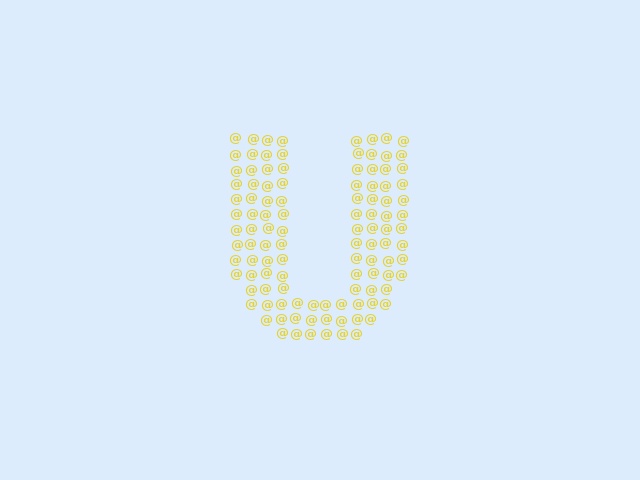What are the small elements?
The small elements are at signs.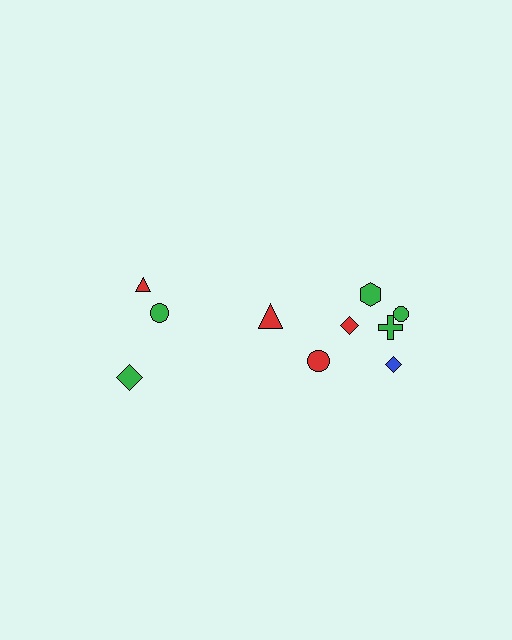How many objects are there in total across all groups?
There are 10 objects.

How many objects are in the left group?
There are 4 objects.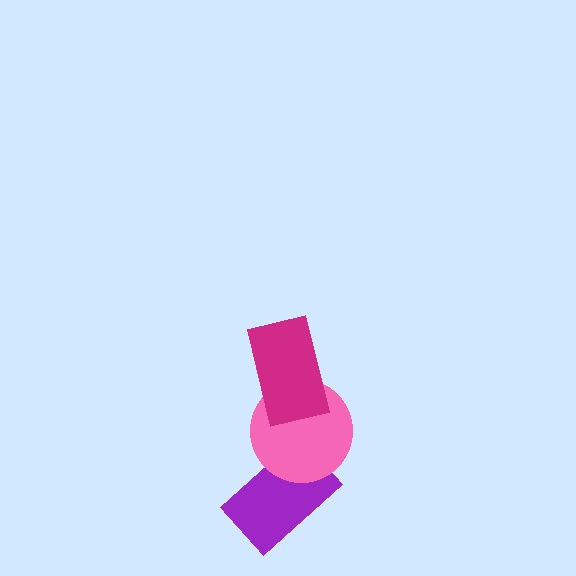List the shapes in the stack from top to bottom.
From top to bottom: the magenta rectangle, the pink circle, the purple rectangle.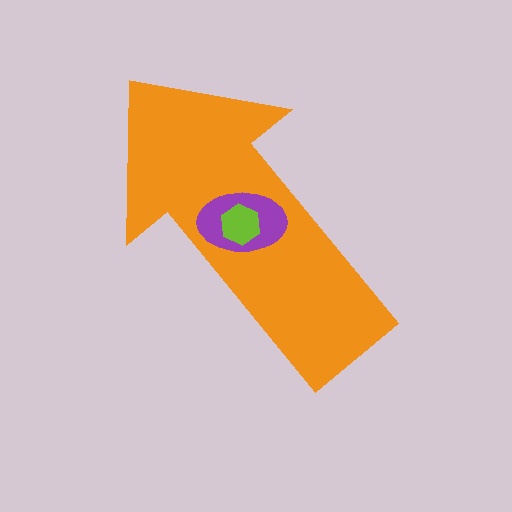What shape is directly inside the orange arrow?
The purple ellipse.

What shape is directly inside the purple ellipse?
The lime hexagon.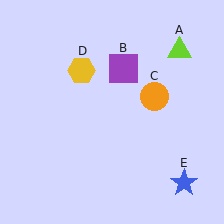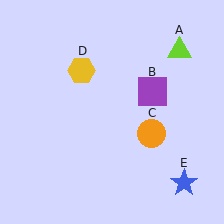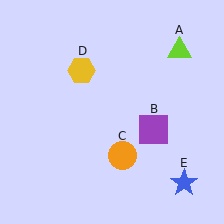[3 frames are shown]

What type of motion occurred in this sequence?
The purple square (object B), orange circle (object C) rotated clockwise around the center of the scene.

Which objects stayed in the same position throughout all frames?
Lime triangle (object A) and yellow hexagon (object D) and blue star (object E) remained stationary.